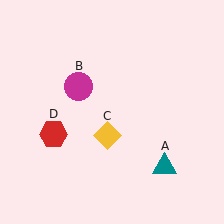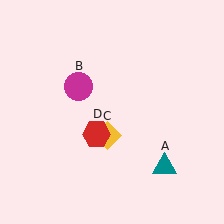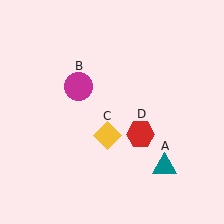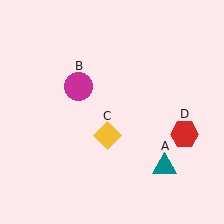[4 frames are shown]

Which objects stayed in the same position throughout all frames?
Teal triangle (object A) and magenta circle (object B) and yellow diamond (object C) remained stationary.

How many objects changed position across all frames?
1 object changed position: red hexagon (object D).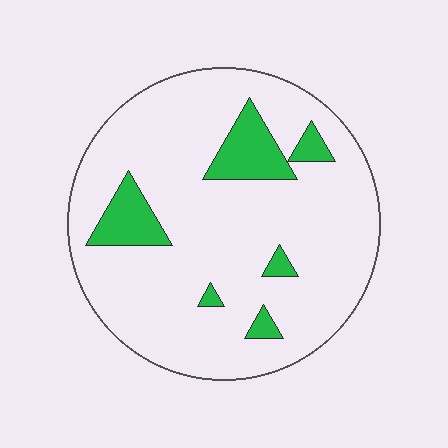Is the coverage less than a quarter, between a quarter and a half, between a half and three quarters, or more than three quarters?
Less than a quarter.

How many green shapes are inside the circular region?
6.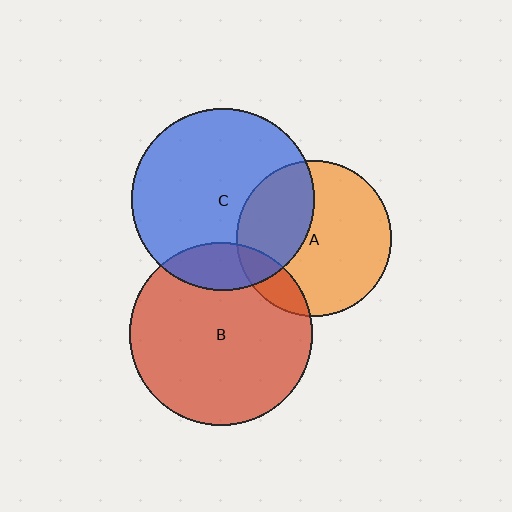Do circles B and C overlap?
Yes.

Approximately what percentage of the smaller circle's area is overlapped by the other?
Approximately 15%.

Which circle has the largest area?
Circle B (red).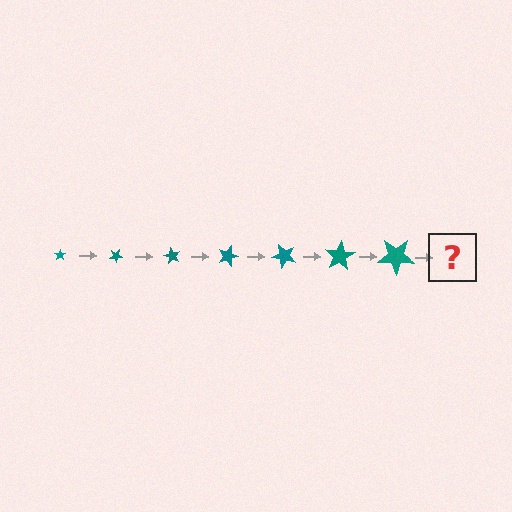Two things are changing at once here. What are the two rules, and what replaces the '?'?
The two rules are that the star grows larger each step and it rotates 30 degrees each step. The '?' should be a star, larger than the previous one and rotated 210 degrees from the start.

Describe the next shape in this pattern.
It should be a star, larger than the previous one and rotated 210 degrees from the start.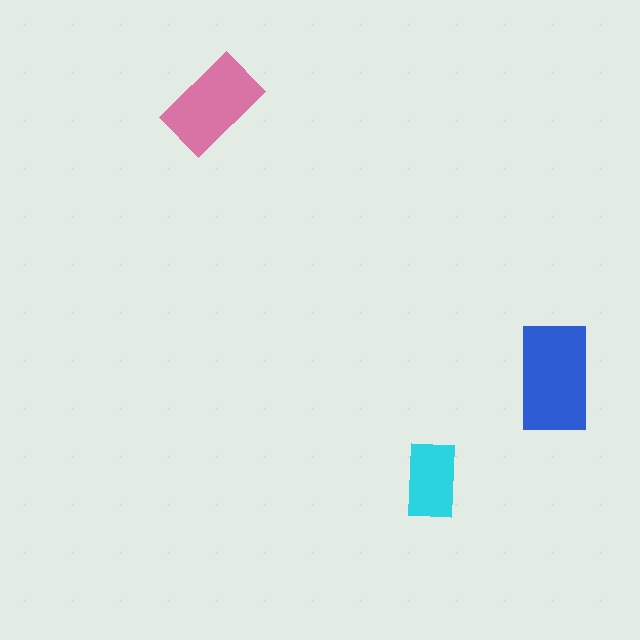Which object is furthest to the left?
The pink rectangle is leftmost.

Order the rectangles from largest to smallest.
the blue one, the pink one, the cyan one.